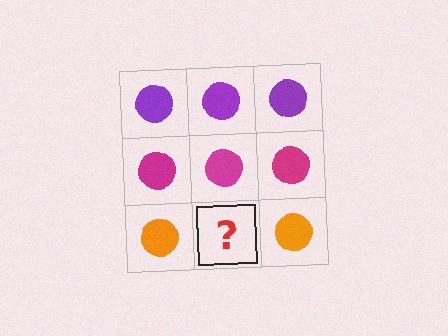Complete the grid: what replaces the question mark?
The question mark should be replaced with an orange circle.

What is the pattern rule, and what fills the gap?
The rule is that each row has a consistent color. The gap should be filled with an orange circle.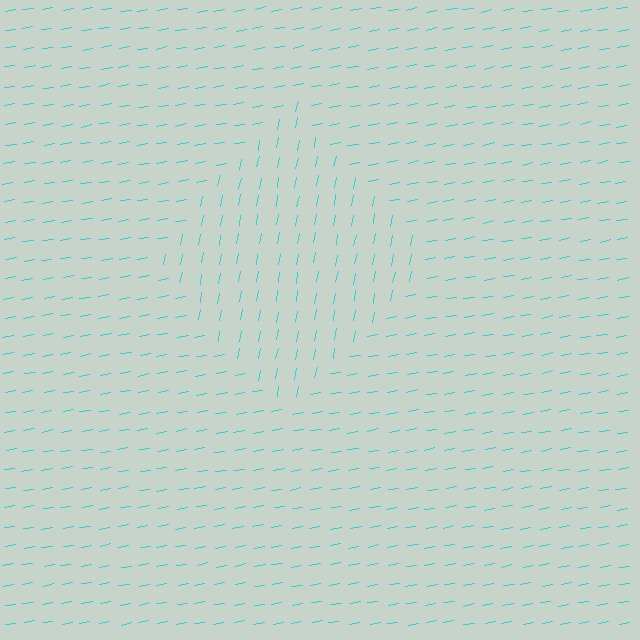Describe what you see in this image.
The image is filled with small cyan line segments. A diamond region in the image has lines oriented differently from the surrounding lines, creating a visible texture boundary.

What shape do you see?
I see a diamond.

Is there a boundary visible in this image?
Yes, there is a texture boundary formed by a change in line orientation.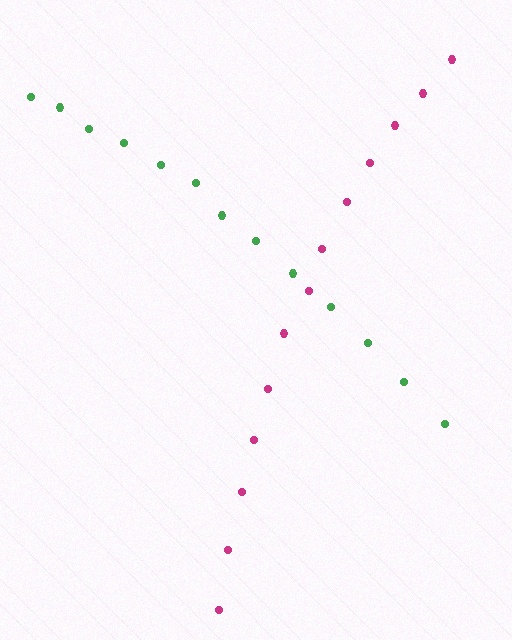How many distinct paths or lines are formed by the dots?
There are 2 distinct paths.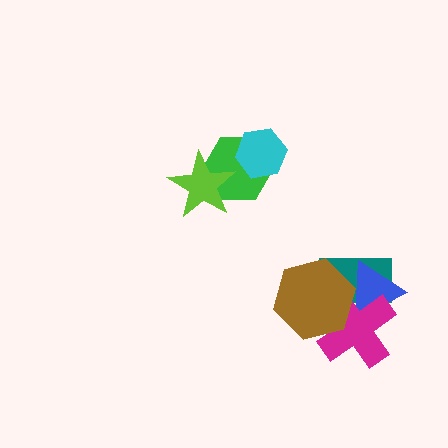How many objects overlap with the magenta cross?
3 objects overlap with the magenta cross.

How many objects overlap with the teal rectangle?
3 objects overlap with the teal rectangle.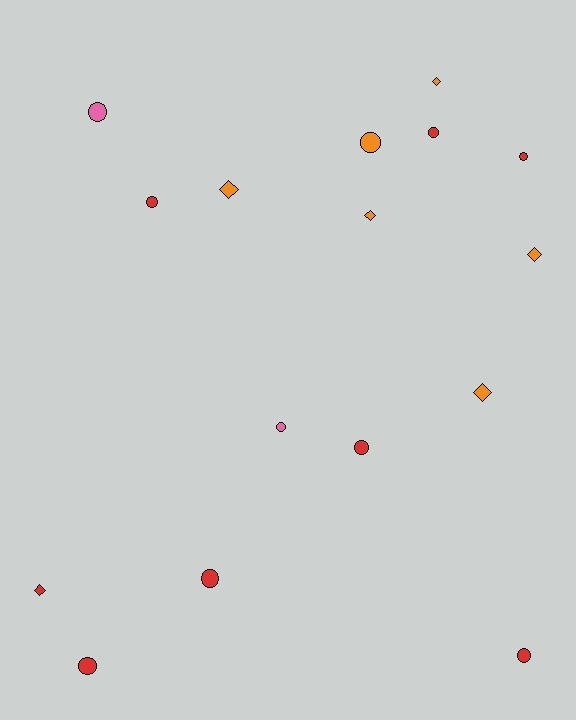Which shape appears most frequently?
Circle, with 10 objects.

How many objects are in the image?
There are 16 objects.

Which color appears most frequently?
Red, with 8 objects.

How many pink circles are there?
There are 2 pink circles.